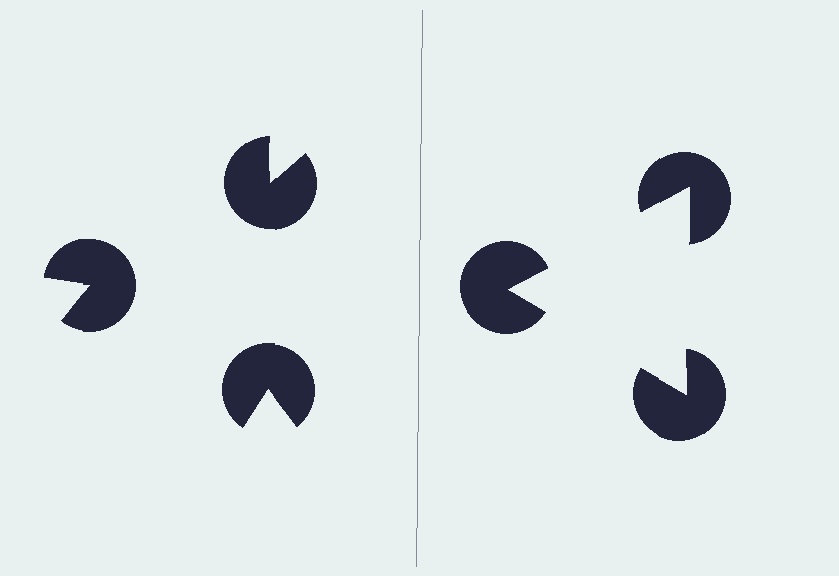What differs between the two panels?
The pac-man discs are positioned identically on both sides; only the wedge orientations differ. On the right they align to a triangle; on the left they are misaligned.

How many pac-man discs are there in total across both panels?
6 — 3 on each side.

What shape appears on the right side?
An illusory triangle.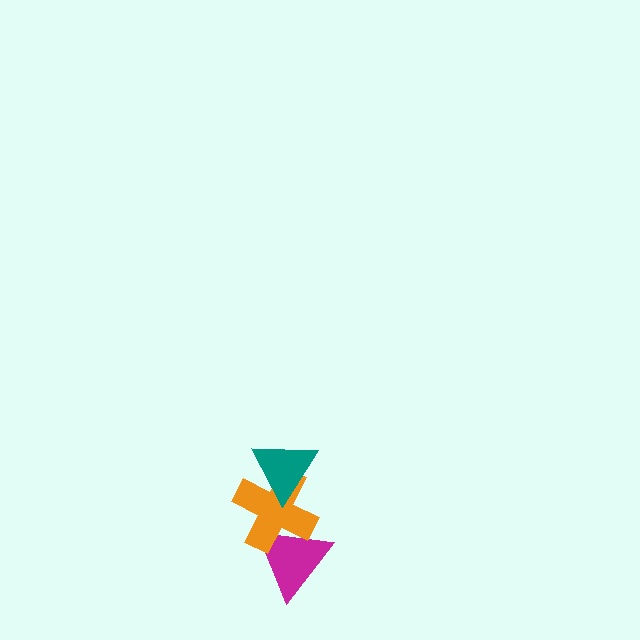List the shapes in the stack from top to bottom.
From top to bottom: the teal triangle, the orange cross, the magenta triangle.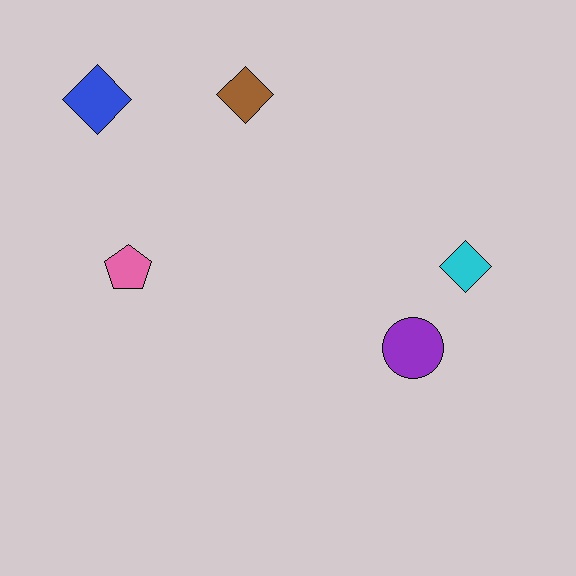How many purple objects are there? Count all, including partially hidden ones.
There is 1 purple object.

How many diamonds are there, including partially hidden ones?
There are 3 diamonds.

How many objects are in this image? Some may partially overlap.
There are 5 objects.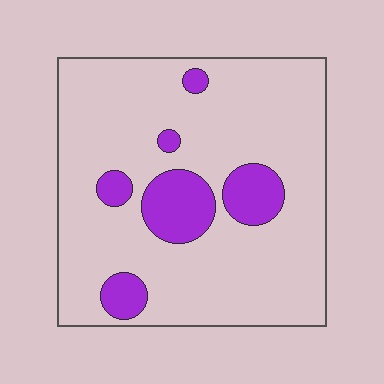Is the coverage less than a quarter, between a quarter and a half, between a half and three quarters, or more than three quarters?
Less than a quarter.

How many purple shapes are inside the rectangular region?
6.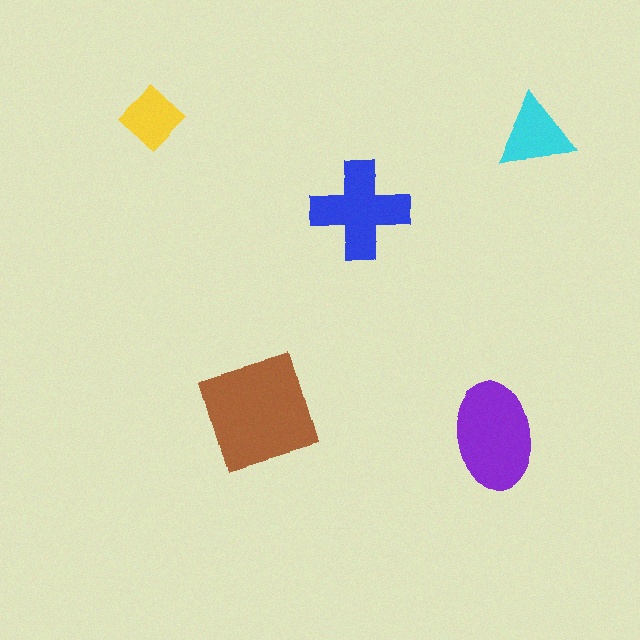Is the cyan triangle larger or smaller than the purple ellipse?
Smaller.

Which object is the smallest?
The yellow diamond.